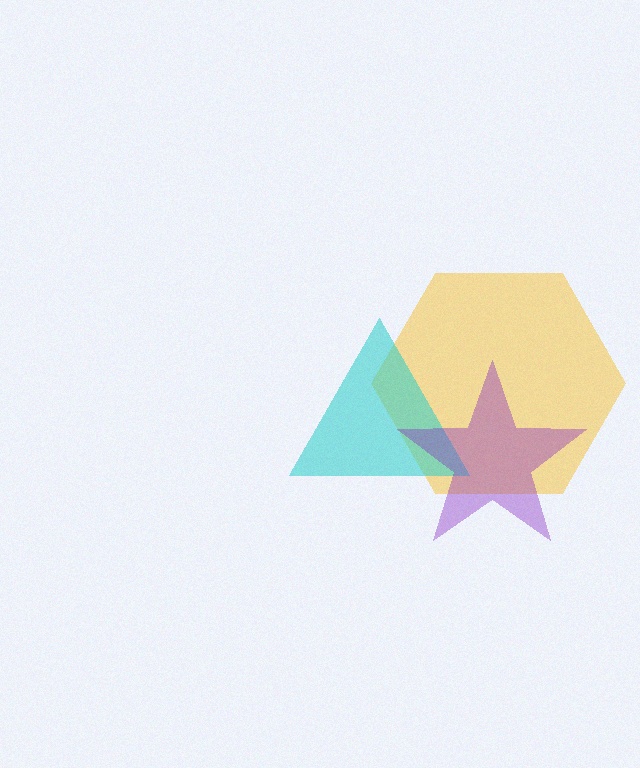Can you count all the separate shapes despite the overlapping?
Yes, there are 3 separate shapes.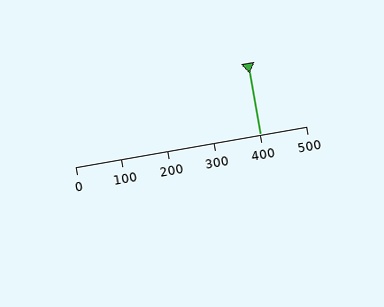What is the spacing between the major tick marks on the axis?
The major ticks are spaced 100 apart.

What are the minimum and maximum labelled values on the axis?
The axis runs from 0 to 500.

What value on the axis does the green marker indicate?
The marker indicates approximately 400.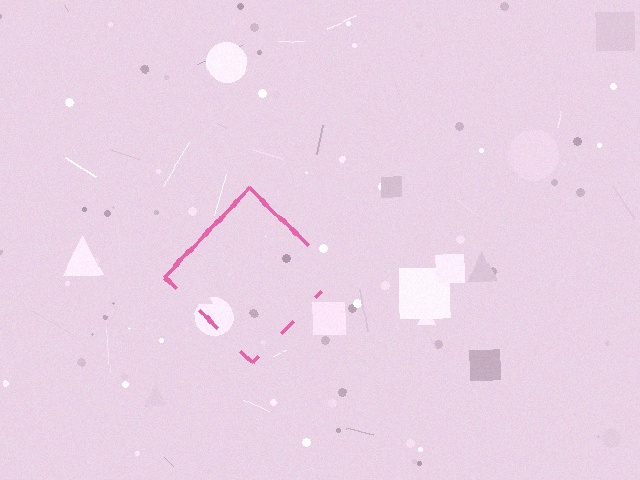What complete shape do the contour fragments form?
The contour fragments form a diamond.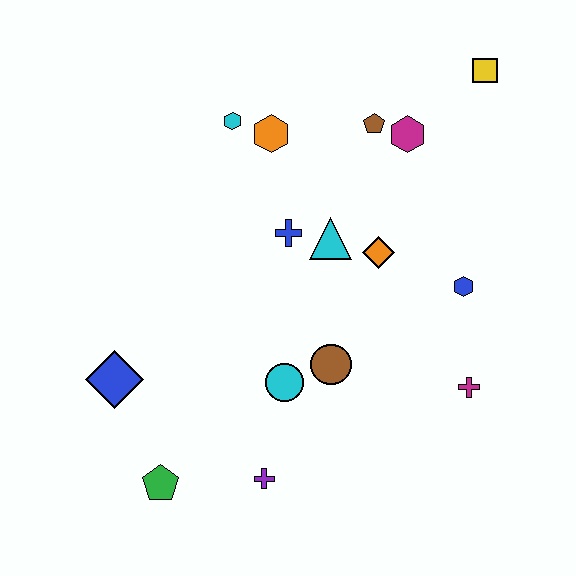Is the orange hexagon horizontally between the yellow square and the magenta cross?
No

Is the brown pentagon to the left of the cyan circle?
No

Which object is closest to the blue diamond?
The green pentagon is closest to the blue diamond.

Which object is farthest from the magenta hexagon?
The green pentagon is farthest from the magenta hexagon.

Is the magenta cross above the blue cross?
No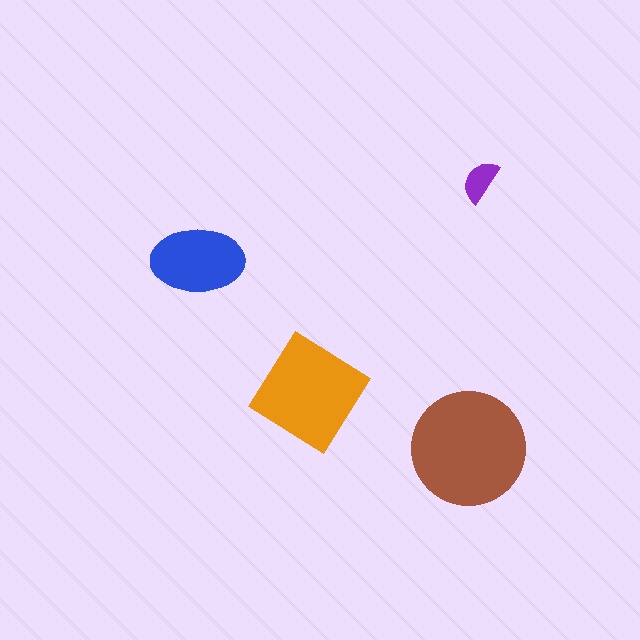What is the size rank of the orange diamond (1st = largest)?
2nd.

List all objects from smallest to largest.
The purple semicircle, the blue ellipse, the orange diamond, the brown circle.